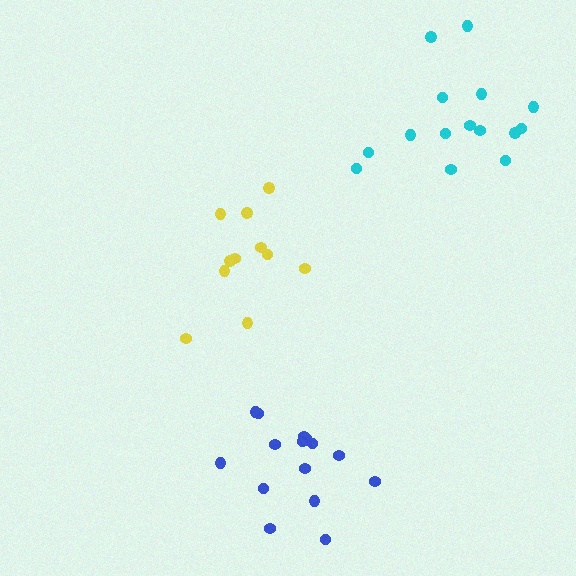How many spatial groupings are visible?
There are 3 spatial groupings.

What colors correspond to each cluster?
The clusters are colored: cyan, blue, yellow.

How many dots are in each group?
Group 1: 15 dots, Group 2: 15 dots, Group 3: 11 dots (41 total).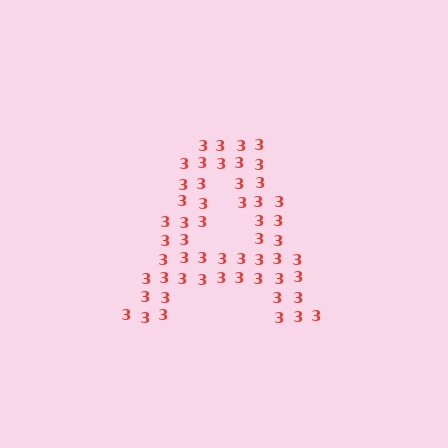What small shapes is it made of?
It is made of small digit 3's.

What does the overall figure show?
The overall figure shows the letter A.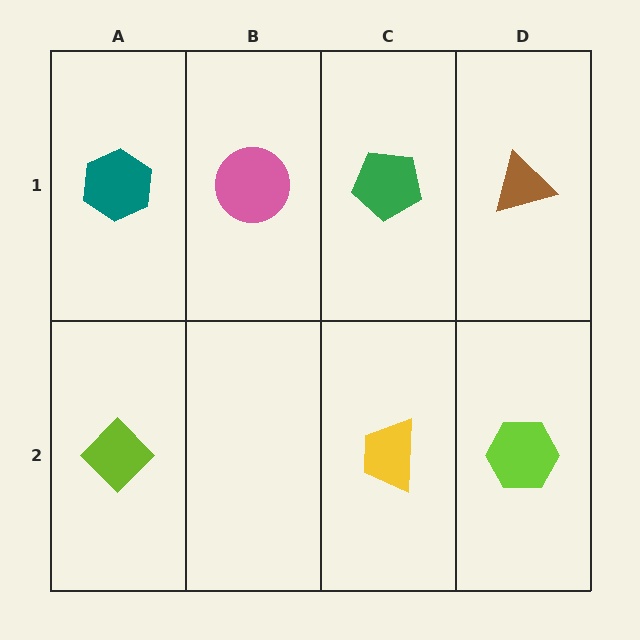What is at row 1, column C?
A green pentagon.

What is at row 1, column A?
A teal hexagon.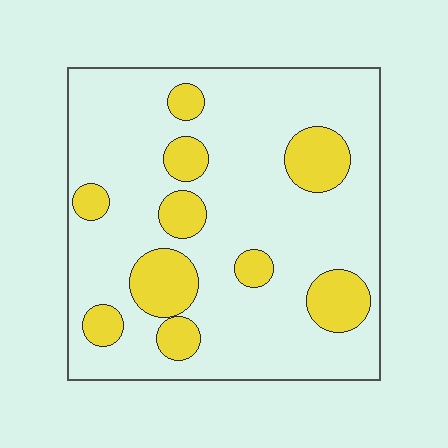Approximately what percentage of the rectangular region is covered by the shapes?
Approximately 20%.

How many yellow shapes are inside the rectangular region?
10.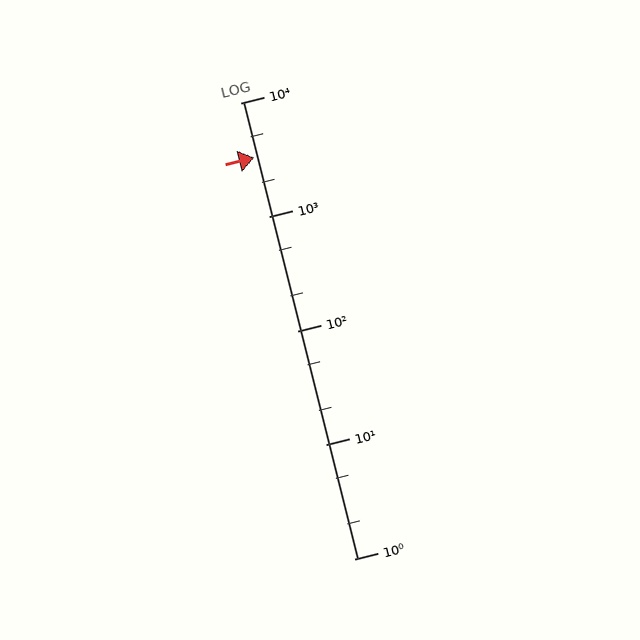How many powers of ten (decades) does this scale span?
The scale spans 4 decades, from 1 to 10000.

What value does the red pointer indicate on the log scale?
The pointer indicates approximately 3300.